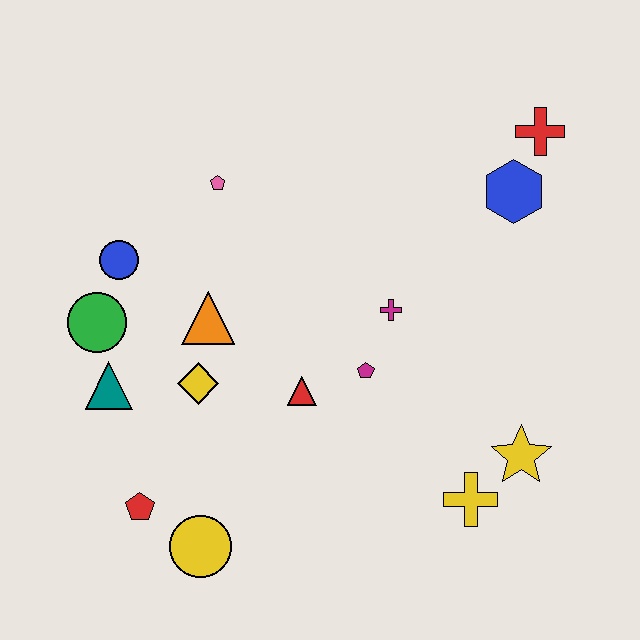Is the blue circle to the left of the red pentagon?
Yes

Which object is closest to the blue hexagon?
The red cross is closest to the blue hexagon.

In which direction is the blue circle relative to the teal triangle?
The blue circle is above the teal triangle.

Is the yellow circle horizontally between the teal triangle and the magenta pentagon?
Yes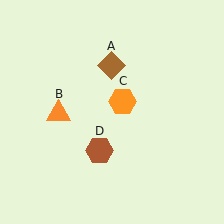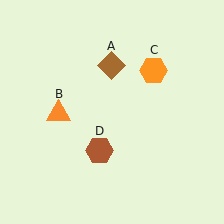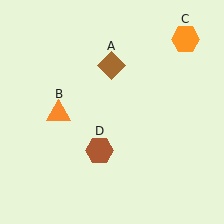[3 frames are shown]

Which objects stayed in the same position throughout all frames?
Brown diamond (object A) and orange triangle (object B) and brown hexagon (object D) remained stationary.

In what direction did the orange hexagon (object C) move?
The orange hexagon (object C) moved up and to the right.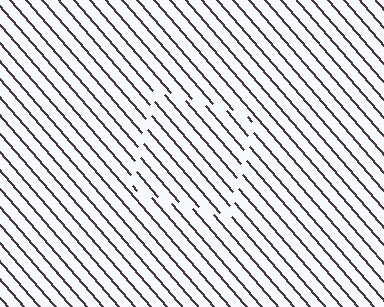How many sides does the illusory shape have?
4 sides — the line-ends trace a square.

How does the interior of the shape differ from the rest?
The interior of the shape contains the same grating, shifted by half a period — the contour is defined by the phase discontinuity where line-ends from the inner and outer gratings abut.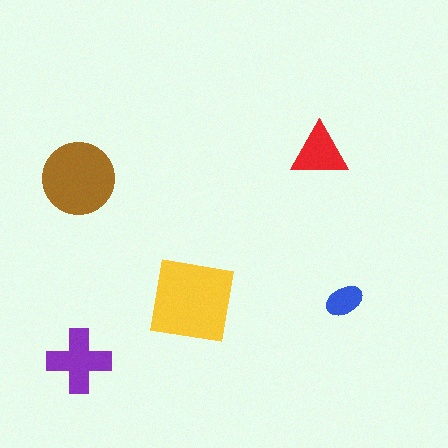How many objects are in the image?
There are 5 objects in the image.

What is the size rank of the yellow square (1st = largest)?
1st.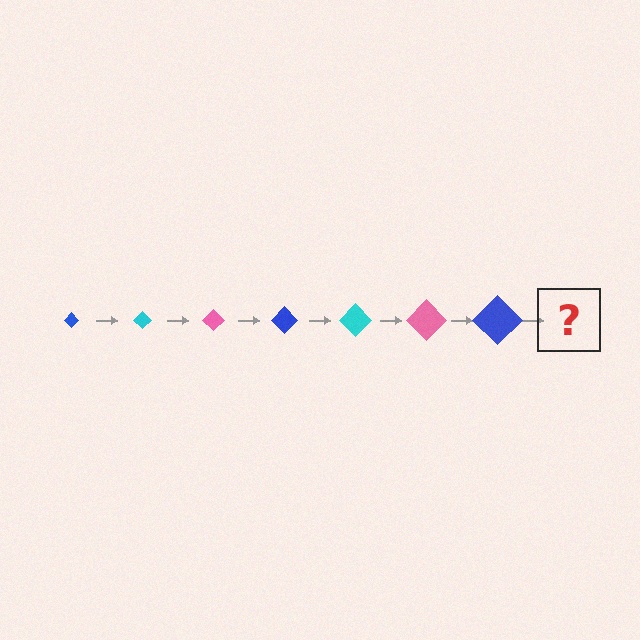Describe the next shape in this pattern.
It should be a cyan diamond, larger than the previous one.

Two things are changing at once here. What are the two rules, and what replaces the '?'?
The two rules are that the diamond grows larger each step and the color cycles through blue, cyan, and pink. The '?' should be a cyan diamond, larger than the previous one.